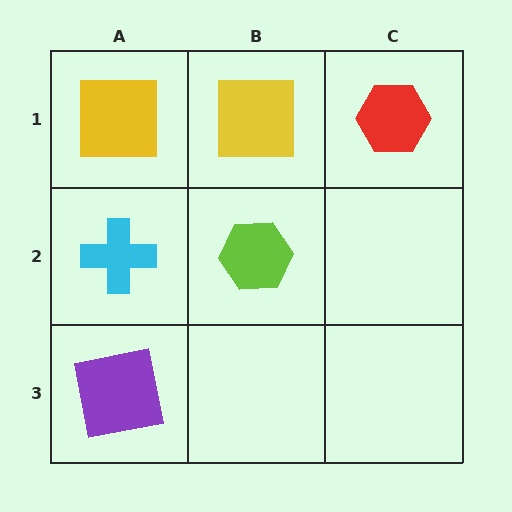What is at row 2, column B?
A lime hexagon.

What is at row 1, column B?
A yellow square.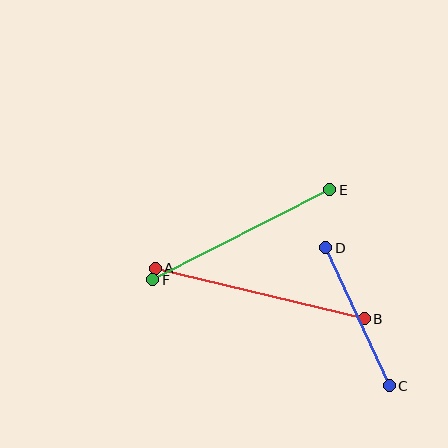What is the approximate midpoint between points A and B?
The midpoint is at approximately (260, 293) pixels.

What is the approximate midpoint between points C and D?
The midpoint is at approximately (358, 317) pixels.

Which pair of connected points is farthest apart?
Points A and B are farthest apart.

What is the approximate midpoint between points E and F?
The midpoint is at approximately (241, 235) pixels.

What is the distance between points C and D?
The distance is approximately 152 pixels.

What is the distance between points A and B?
The distance is approximately 215 pixels.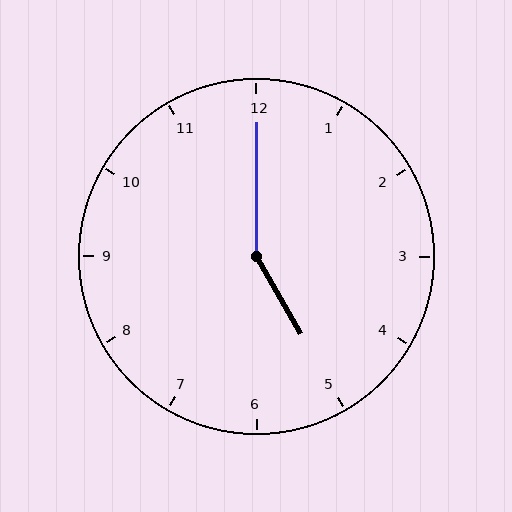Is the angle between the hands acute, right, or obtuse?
It is obtuse.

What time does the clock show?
5:00.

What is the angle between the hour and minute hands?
Approximately 150 degrees.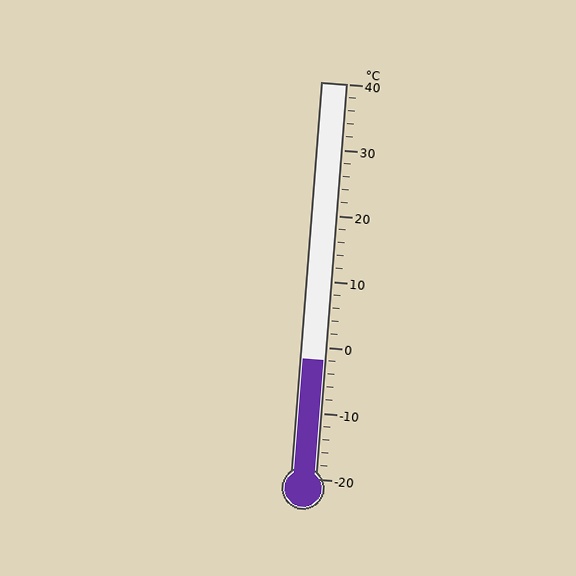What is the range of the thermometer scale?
The thermometer scale ranges from -20°C to 40°C.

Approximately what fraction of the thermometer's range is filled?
The thermometer is filled to approximately 30% of its range.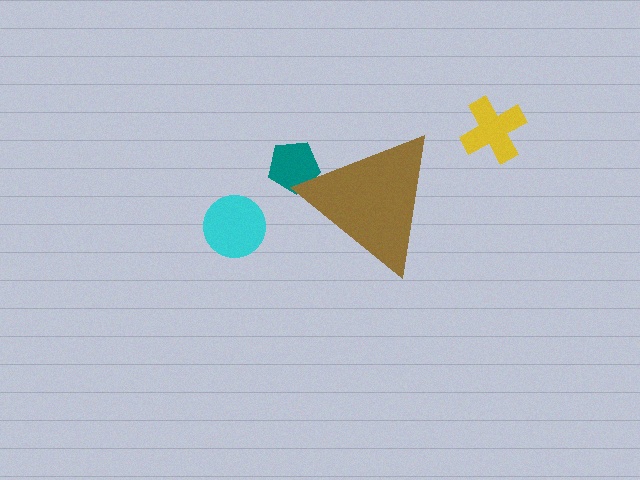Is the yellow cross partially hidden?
No, the yellow cross is fully visible.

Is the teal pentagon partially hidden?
Yes, the teal pentagon is partially hidden behind the brown triangle.